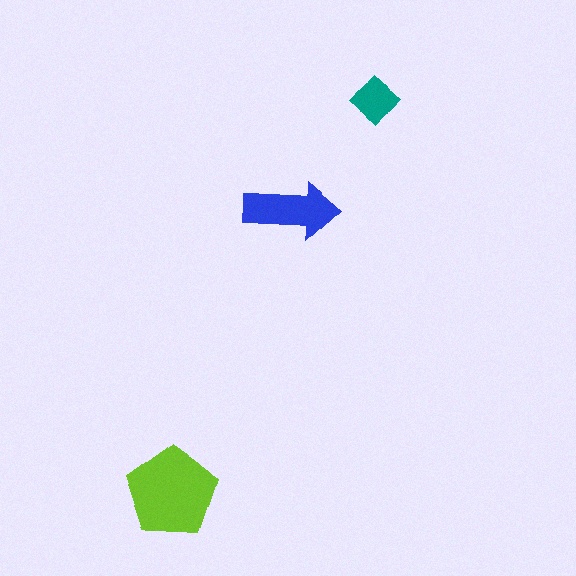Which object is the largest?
The lime pentagon.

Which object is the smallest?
The teal diamond.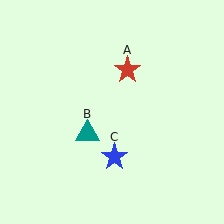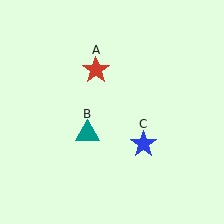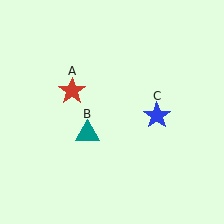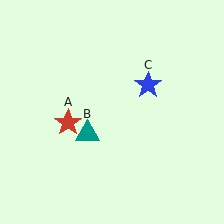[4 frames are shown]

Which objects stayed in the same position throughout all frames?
Teal triangle (object B) remained stationary.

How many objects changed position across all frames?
2 objects changed position: red star (object A), blue star (object C).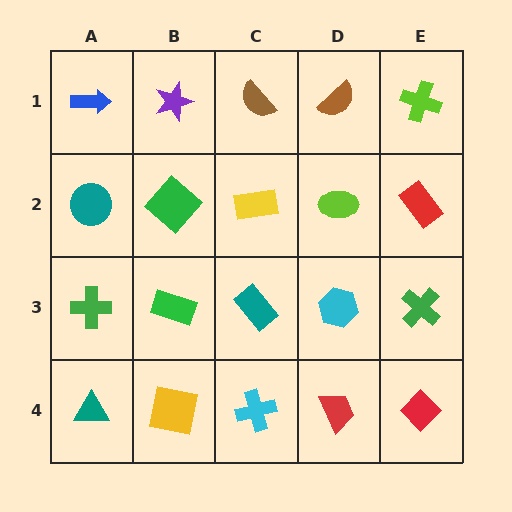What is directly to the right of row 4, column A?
A yellow square.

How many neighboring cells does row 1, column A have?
2.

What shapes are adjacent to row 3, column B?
A green diamond (row 2, column B), a yellow square (row 4, column B), a green cross (row 3, column A), a teal rectangle (row 3, column C).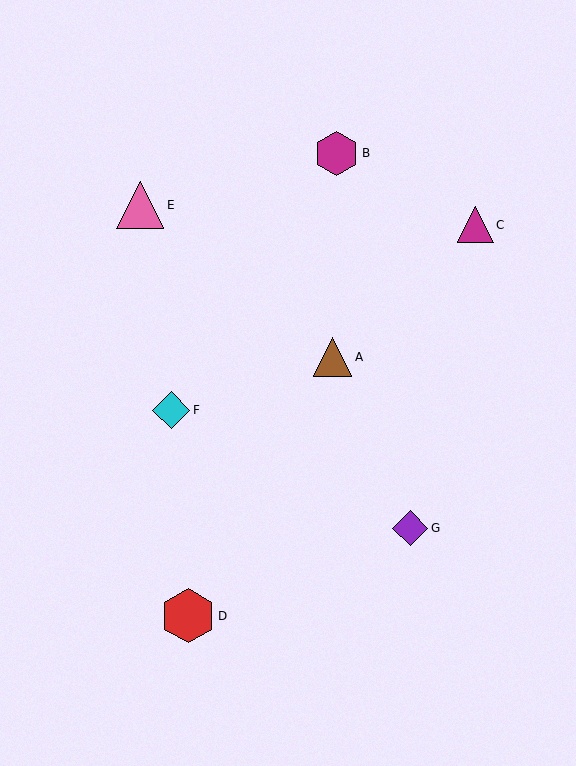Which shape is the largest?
The red hexagon (labeled D) is the largest.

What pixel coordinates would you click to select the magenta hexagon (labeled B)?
Click at (336, 153) to select the magenta hexagon B.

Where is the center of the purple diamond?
The center of the purple diamond is at (410, 528).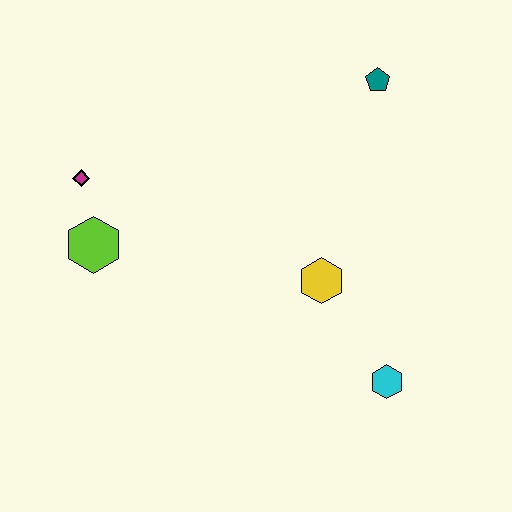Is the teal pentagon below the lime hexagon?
No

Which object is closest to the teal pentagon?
The yellow hexagon is closest to the teal pentagon.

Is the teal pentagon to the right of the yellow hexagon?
Yes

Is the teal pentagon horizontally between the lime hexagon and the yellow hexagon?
No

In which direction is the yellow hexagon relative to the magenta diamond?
The yellow hexagon is to the right of the magenta diamond.